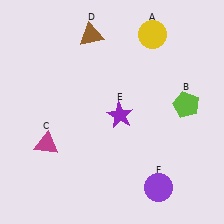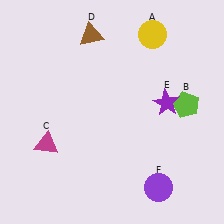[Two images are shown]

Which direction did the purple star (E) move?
The purple star (E) moved right.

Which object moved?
The purple star (E) moved right.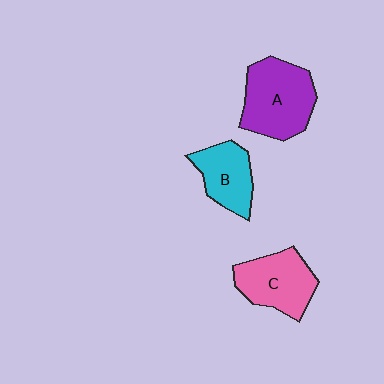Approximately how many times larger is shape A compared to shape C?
Approximately 1.2 times.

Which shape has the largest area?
Shape A (purple).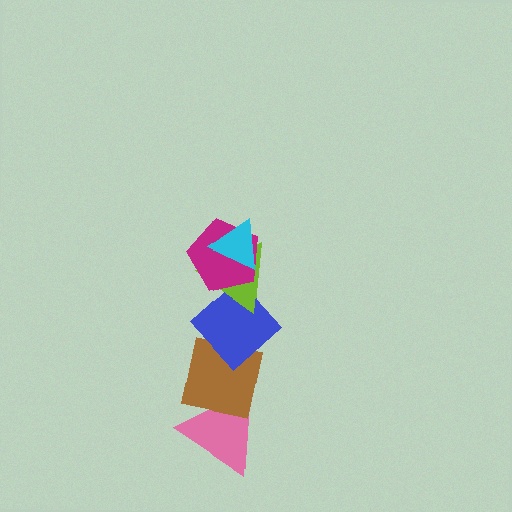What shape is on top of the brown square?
The blue diamond is on top of the brown square.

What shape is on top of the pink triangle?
The brown square is on top of the pink triangle.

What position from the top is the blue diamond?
The blue diamond is 4th from the top.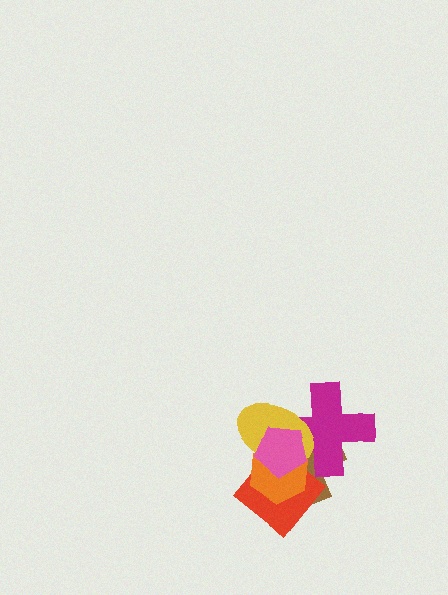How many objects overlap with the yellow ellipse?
5 objects overlap with the yellow ellipse.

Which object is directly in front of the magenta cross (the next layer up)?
The yellow ellipse is directly in front of the magenta cross.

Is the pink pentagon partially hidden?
No, no other shape covers it.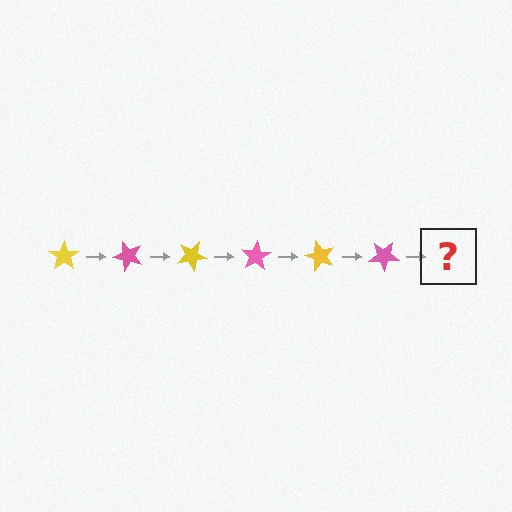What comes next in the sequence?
The next element should be a yellow star, rotated 300 degrees from the start.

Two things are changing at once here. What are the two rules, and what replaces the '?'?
The two rules are that it rotates 50 degrees each step and the color cycles through yellow and pink. The '?' should be a yellow star, rotated 300 degrees from the start.